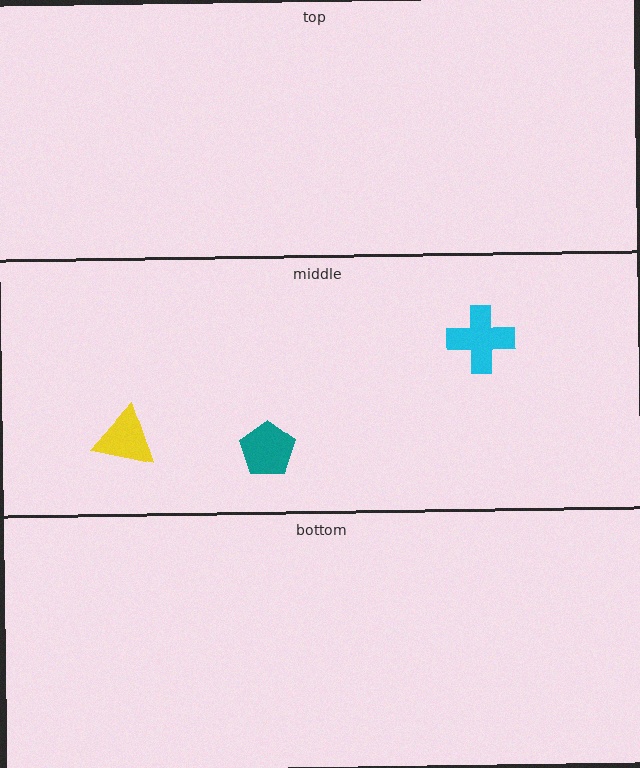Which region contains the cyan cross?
The middle region.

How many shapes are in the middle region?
3.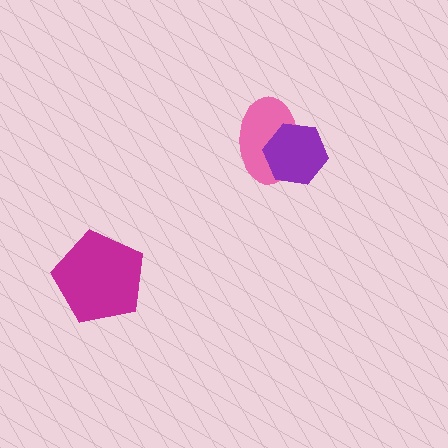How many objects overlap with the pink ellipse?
1 object overlaps with the pink ellipse.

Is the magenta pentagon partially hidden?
No, no other shape covers it.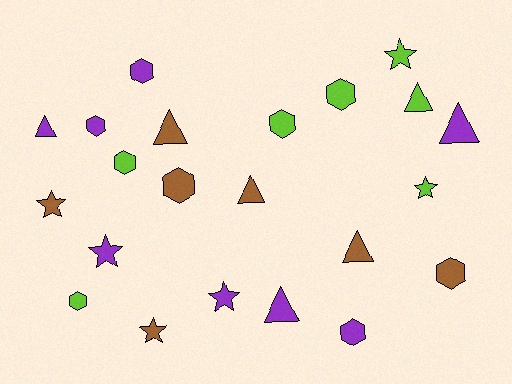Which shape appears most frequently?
Hexagon, with 9 objects.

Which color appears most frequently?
Purple, with 8 objects.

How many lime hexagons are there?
There are 4 lime hexagons.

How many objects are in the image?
There are 22 objects.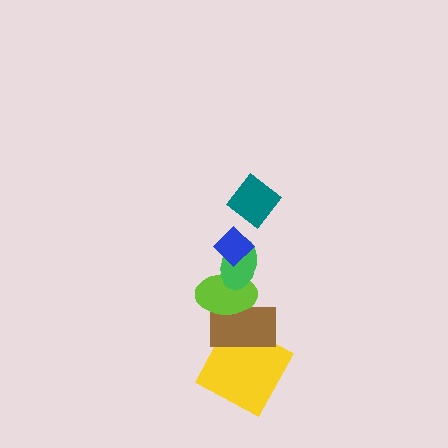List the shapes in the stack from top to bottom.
From top to bottom: the teal diamond, the blue diamond, the green ellipse, the lime ellipse, the brown rectangle, the yellow square.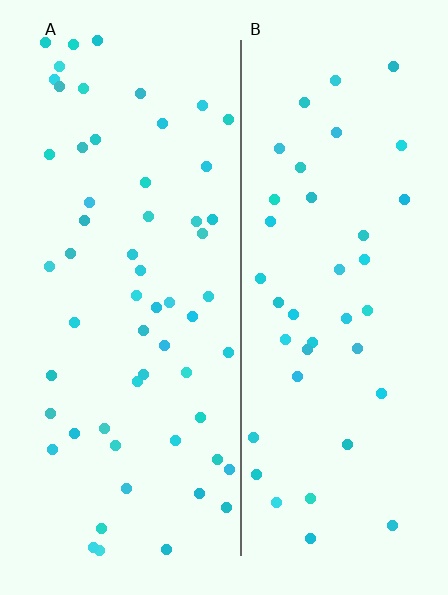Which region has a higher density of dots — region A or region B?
A (the left).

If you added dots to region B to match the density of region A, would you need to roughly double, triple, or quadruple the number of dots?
Approximately double.